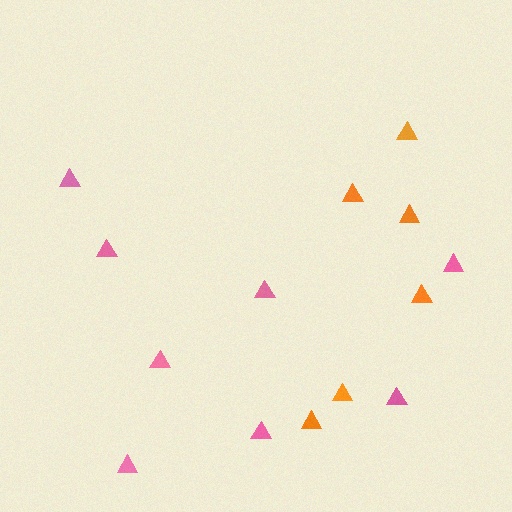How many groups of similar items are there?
There are 2 groups: one group of pink triangles (8) and one group of orange triangles (6).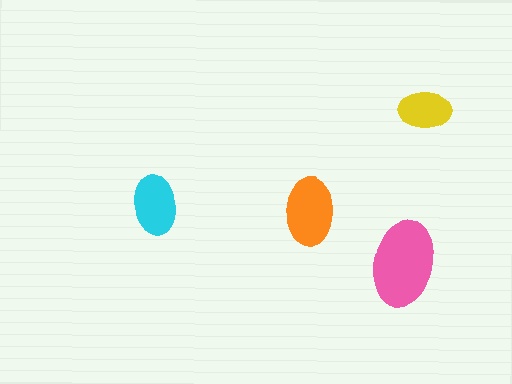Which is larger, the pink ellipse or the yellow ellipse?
The pink one.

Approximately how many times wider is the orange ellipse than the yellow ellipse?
About 1.5 times wider.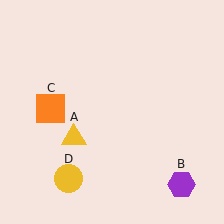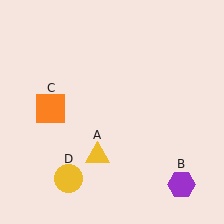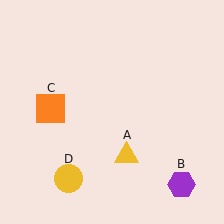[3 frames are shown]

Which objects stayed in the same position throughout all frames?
Purple hexagon (object B) and orange square (object C) and yellow circle (object D) remained stationary.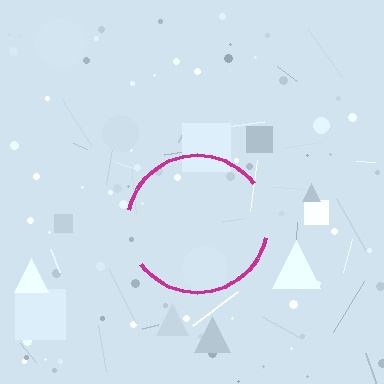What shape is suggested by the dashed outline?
The dashed outline suggests a circle.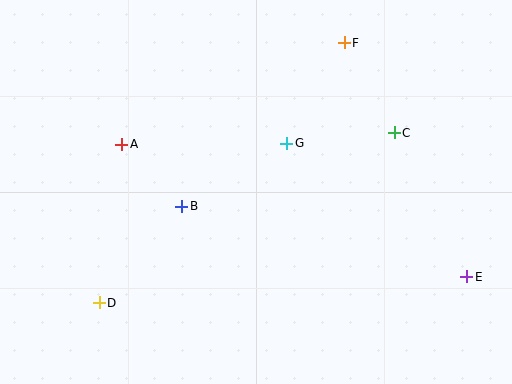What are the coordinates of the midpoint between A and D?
The midpoint between A and D is at (111, 223).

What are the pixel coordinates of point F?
Point F is at (344, 43).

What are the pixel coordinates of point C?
Point C is at (394, 133).